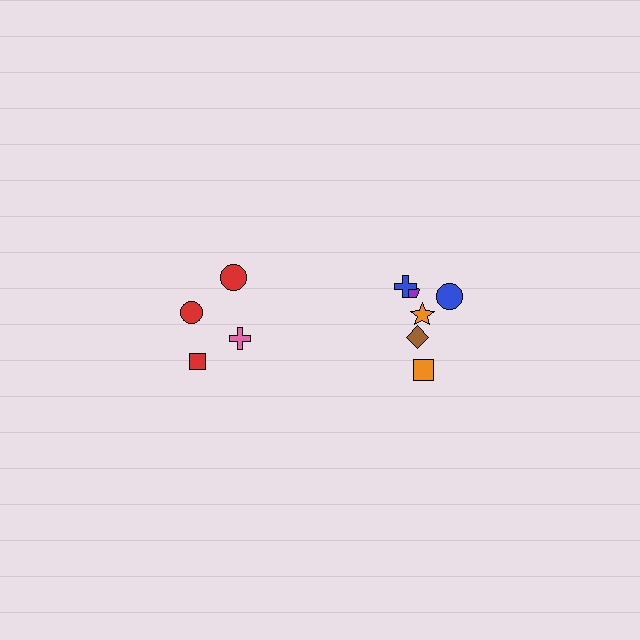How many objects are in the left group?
There are 4 objects.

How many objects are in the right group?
There are 6 objects.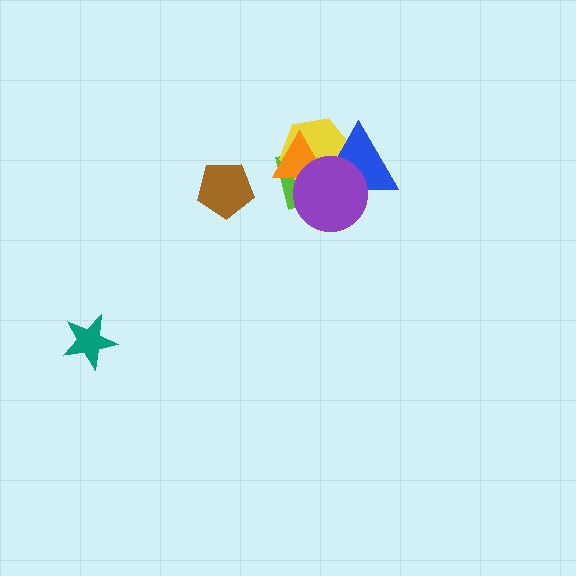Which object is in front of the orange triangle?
The purple circle is in front of the orange triangle.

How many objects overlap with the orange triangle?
4 objects overlap with the orange triangle.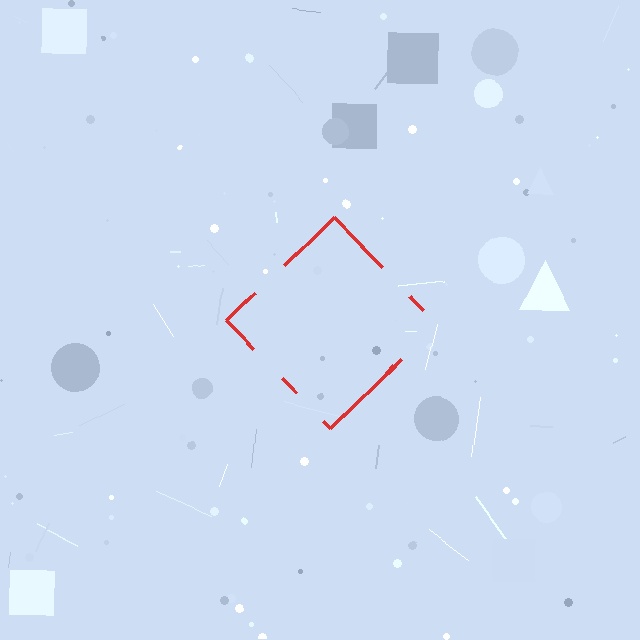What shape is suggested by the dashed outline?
The dashed outline suggests a diamond.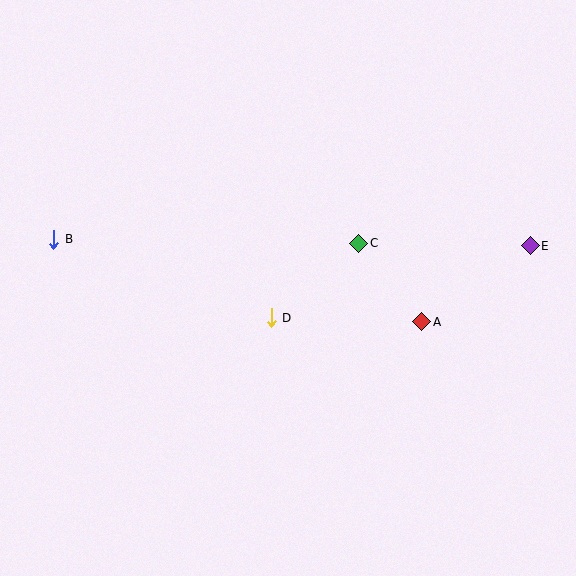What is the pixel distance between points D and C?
The distance between D and C is 115 pixels.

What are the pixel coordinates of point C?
Point C is at (359, 243).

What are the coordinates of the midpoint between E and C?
The midpoint between E and C is at (445, 245).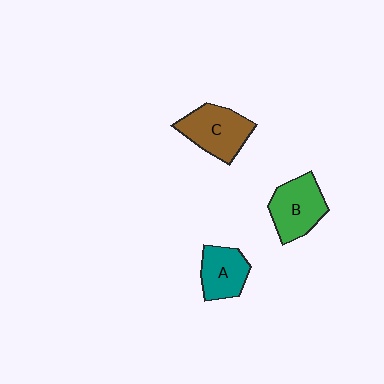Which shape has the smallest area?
Shape A (teal).